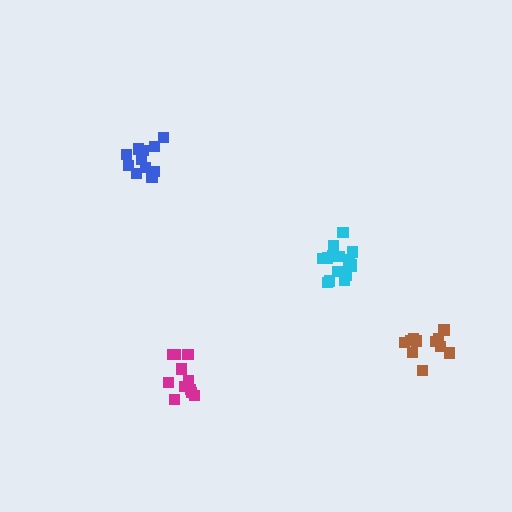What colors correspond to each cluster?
The clusters are colored: magenta, cyan, blue, brown.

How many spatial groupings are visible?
There are 4 spatial groupings.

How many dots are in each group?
Group 1: 11 dots, Group 2: 16 dots, Group 3: 11 dots, Group 4: 11 dots (49 total).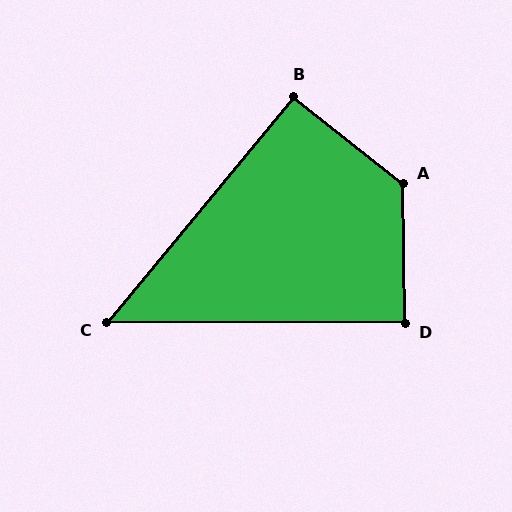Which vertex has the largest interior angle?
A, at approximately 130 degrees.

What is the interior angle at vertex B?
Approximately 91 degrees (approximately right).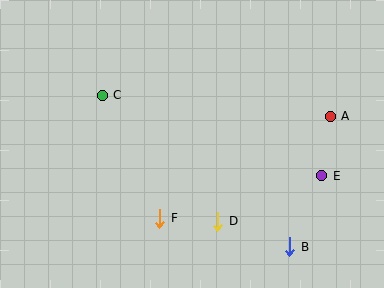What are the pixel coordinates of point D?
Point D is at (218, 221).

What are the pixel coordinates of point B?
Point B is at (290, 247).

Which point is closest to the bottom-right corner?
Point B is closest to the bottom-right corner.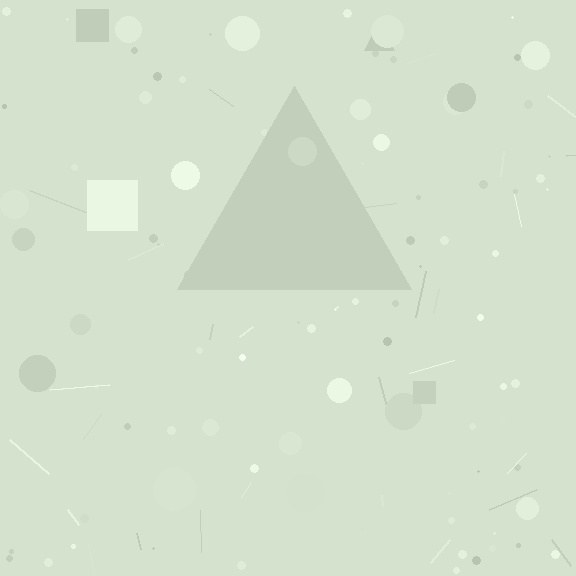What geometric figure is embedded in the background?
A triangle is embedded in the background.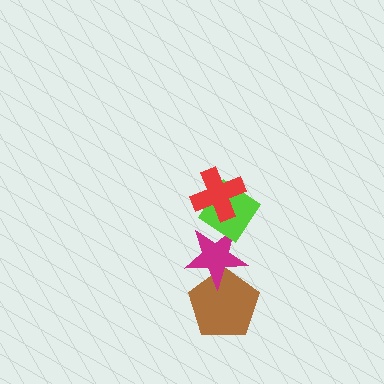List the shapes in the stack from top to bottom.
From top to bottom: the red cross, the lime diamond, the magenta star, the brown pentagon.